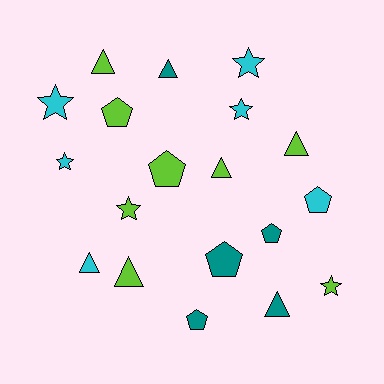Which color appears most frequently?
Lime, with 8 objects.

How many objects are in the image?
There are 19 objects.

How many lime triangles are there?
There are 4 lime triangles.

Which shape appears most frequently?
Triangle, with 7 objects.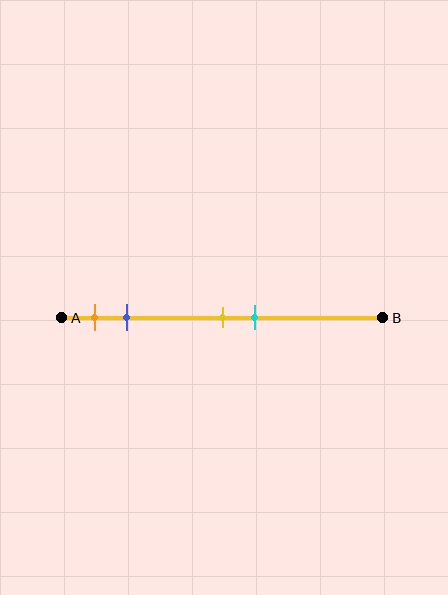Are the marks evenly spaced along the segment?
No, the marks are not evenly spaced.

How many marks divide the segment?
There are 4 marks dividing the segment.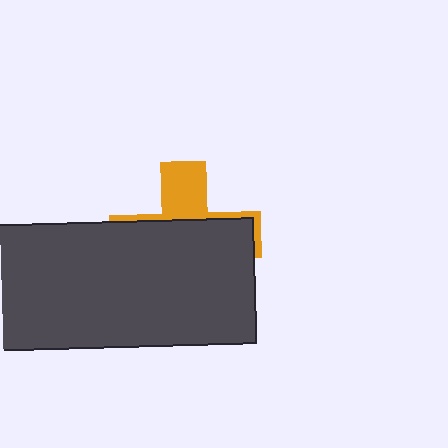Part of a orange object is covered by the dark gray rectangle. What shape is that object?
It is a cross.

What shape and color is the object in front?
The object in front is a dark gray rectangle.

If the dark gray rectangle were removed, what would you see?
You would see the complete orange cross.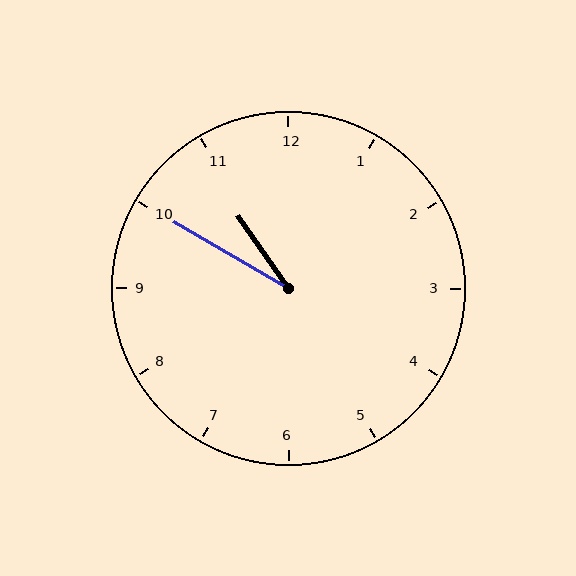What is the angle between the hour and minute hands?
Approximately 25 degrees.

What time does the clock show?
10:50.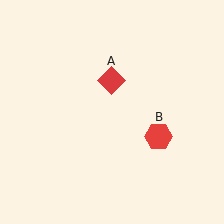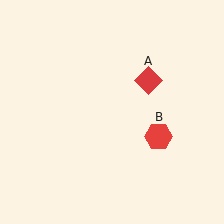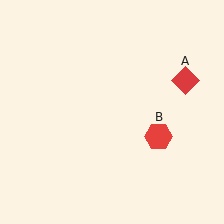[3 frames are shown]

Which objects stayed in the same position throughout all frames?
Red hexagon (object B) remained stationary.